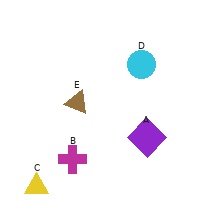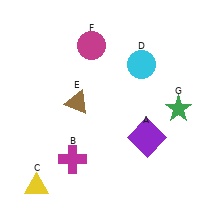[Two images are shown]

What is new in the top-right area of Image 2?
A green star (G) was added in the top-right area of Image 2.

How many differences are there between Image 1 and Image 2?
There are 2 differences between the two images.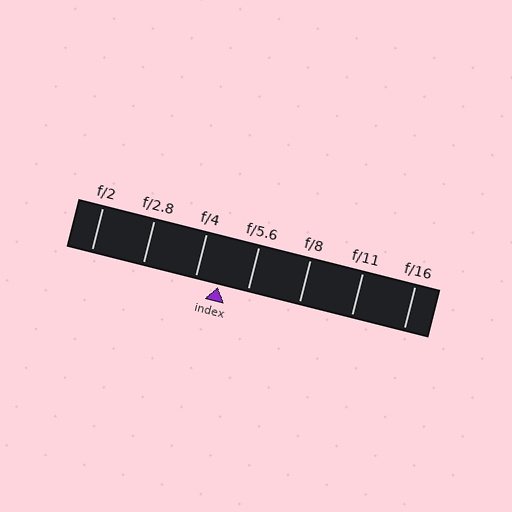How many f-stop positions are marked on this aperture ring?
There are 7 f-stop positions marked.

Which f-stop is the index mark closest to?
The index mark is closest to f/4.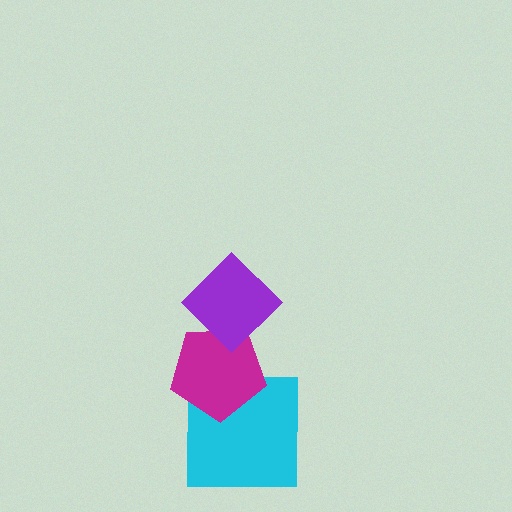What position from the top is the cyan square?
The cyan square is 3rd from the top.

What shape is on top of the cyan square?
The magenta pentagon is on top of the cyan square.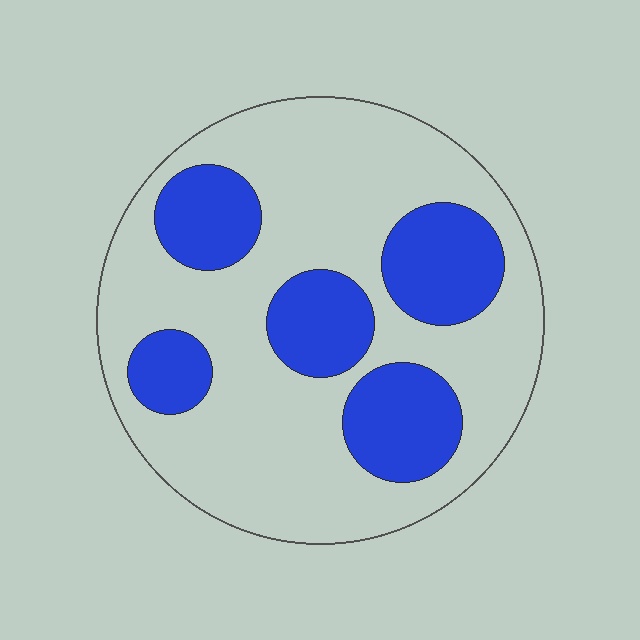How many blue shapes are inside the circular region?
5.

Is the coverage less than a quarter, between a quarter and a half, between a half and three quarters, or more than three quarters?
Between a quarter and a half.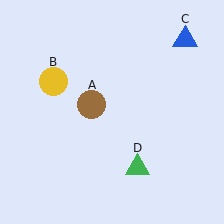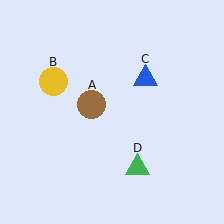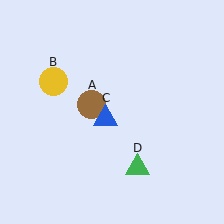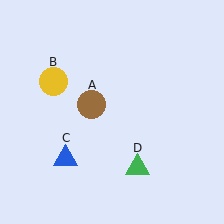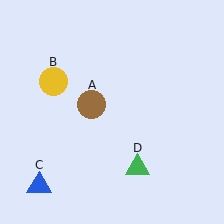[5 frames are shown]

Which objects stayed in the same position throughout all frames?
Brown circle (object A) and yellow circle (object B) and green triangle (object D) remained stationary.